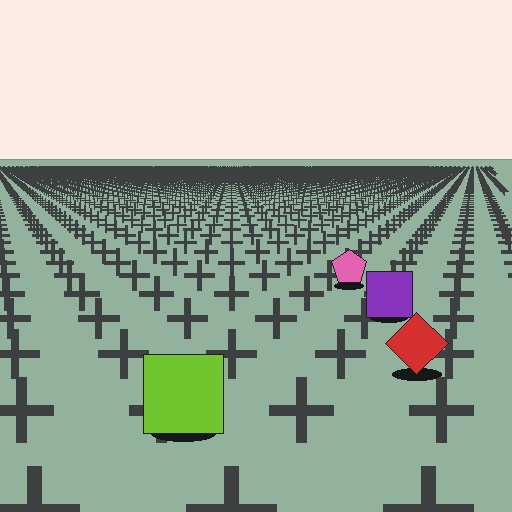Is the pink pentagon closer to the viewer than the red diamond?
No. The red diamond is closer — you can tell from the texture gradient: the ground texture is coarser near it.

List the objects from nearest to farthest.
From nearest to farthest: the lime square, the red diamond, the purple square, the pink pentagon.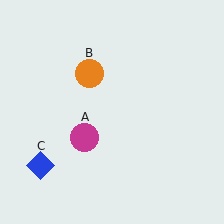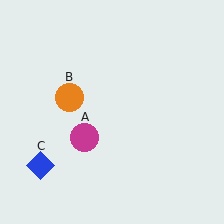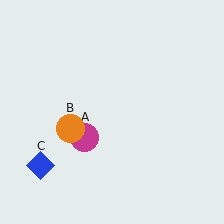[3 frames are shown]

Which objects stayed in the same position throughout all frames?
Magenta circle (object A) and blue diamond (object C) remained stationary.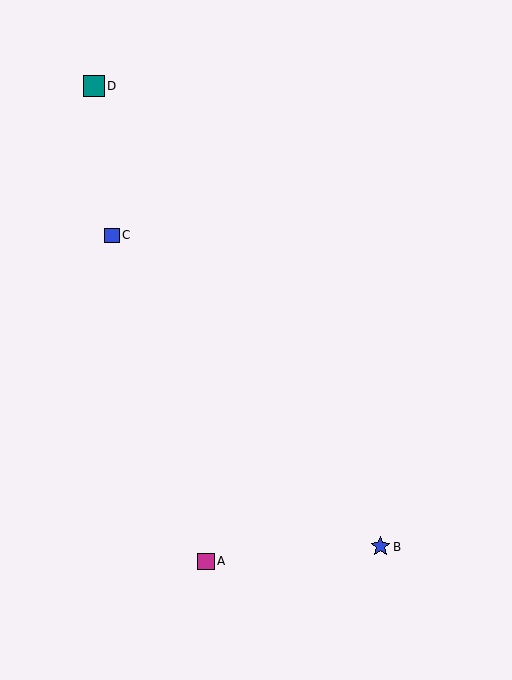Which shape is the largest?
The teal square (labeled D) is the largest.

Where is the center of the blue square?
The center of the blue square is at (112, 235).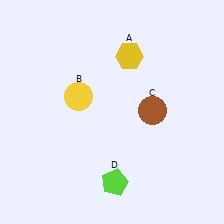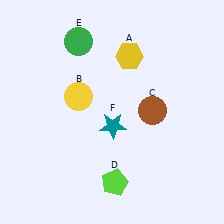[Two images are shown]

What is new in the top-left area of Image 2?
A green circle (E) was added in the top-left area of Image 2.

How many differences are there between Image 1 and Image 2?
There are 2 differences between the two images.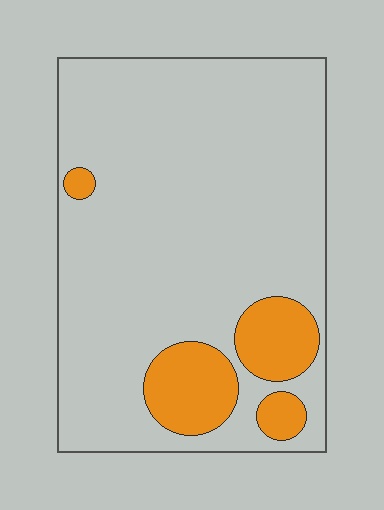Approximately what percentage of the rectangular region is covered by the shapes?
Approximately 15%.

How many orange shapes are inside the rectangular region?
4.